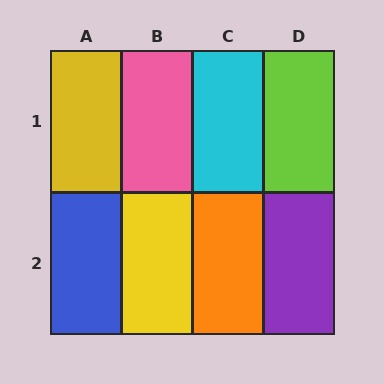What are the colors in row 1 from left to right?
Yellow, pink, cyan, lime.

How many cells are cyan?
1 cell is cyan.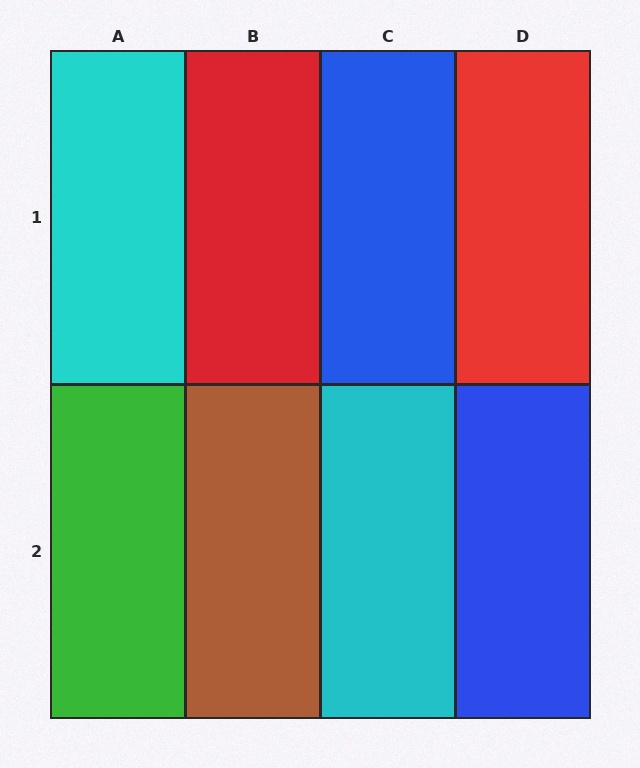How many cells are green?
1 cell is green.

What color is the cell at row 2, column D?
Blue.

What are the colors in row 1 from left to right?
Cyan, red, blue, red.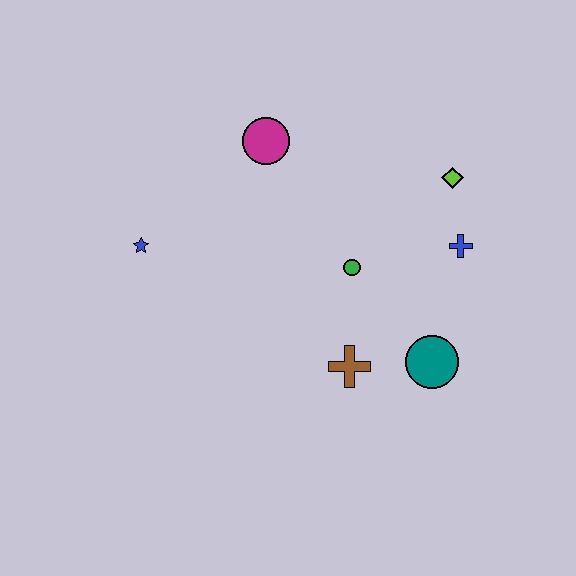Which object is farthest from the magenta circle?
The teal circle is farthest from the magenta circle.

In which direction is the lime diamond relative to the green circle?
The lime diamond is to the right of the green circle.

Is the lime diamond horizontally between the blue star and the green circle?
No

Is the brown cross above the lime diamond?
No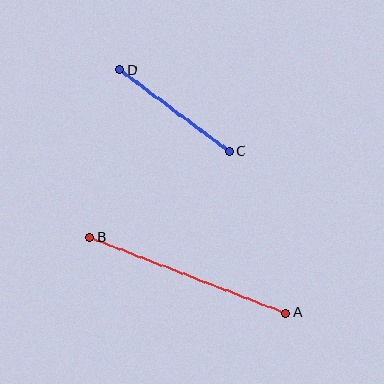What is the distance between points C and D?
The distance is approximately 137 pixels.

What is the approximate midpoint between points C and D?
The midpoint is at approximately (174, 111) pixels.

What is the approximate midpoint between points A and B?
The midpoint is at approximately (188, 275) pixels.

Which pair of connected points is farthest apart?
Points A and B are farthest apart.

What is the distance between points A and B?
The distance is approximately 210 pixels.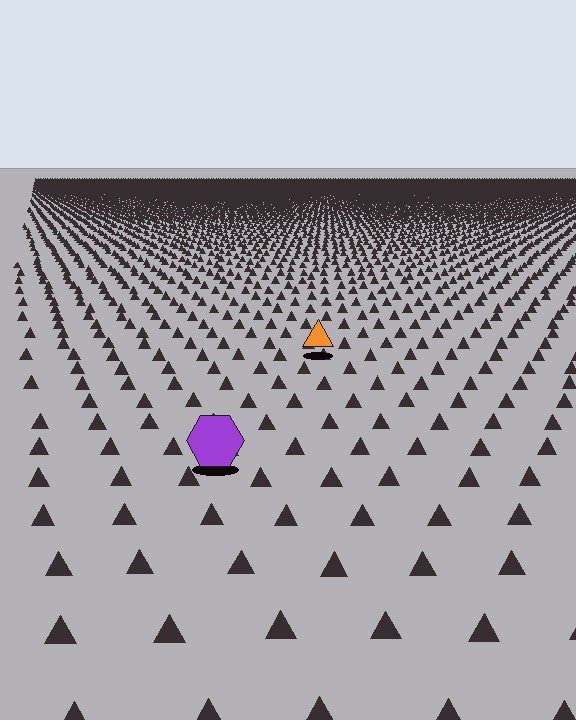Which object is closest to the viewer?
The purple hexagon is closest. The texture marks near it are larger and more spread out.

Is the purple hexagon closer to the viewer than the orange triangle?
Yes. The purple hexagon is closer — you can tell from the texture gradient: the ground texture is coarser near it.